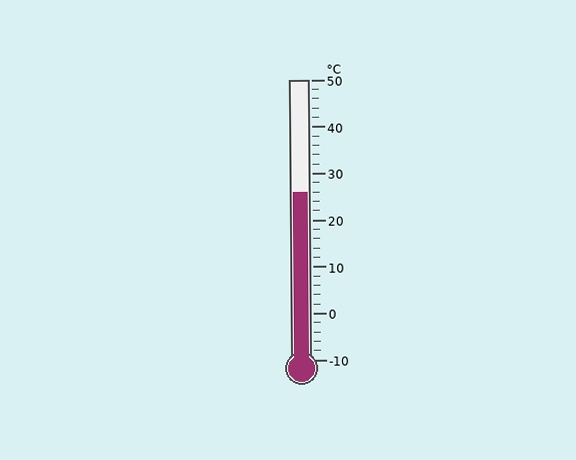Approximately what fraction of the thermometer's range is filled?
The thermometer is filled to approximately 60% of its range.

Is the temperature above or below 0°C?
The temperature is above 0°C.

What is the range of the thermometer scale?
The thermometer scale ranges from -10°C to 50°C.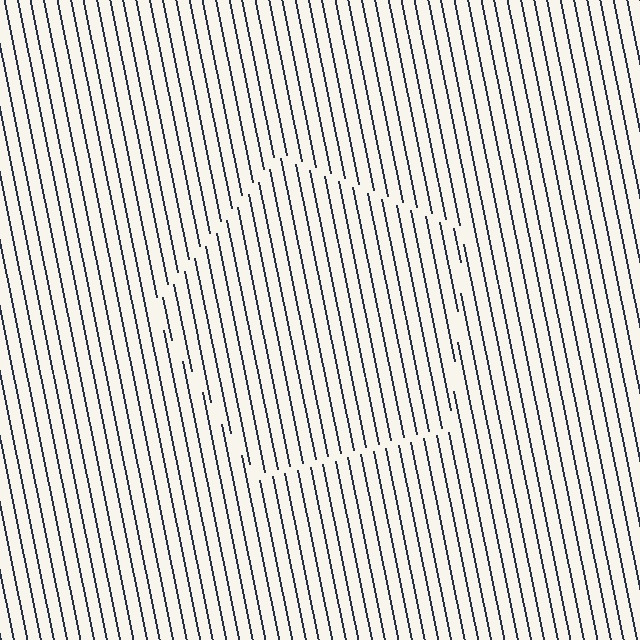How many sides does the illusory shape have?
5 sides — the line-ends trace a pentagon.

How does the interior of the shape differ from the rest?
The interior of the shape contains the same grating, shifted by half a period — the contour is defined by the phase discontinuity where line-ends from the inner and outer gratings abut.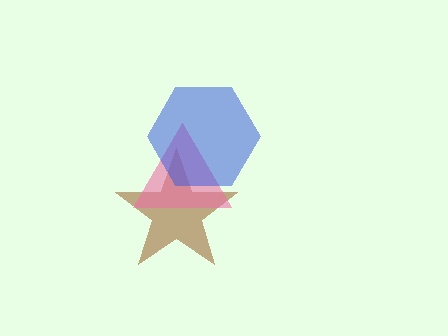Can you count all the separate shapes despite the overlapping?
Yes, there are 3 separate shapes.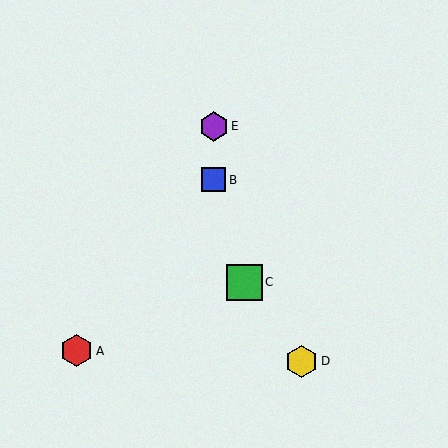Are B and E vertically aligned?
Yes, both are at x≈214.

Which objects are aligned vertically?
Objects B, E are aligned vertically.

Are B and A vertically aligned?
No, B is at x≈214 and A is at x≈77.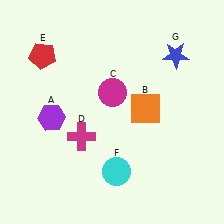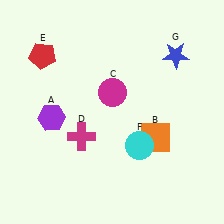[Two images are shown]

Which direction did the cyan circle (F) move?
The cyan circle (F) moved up.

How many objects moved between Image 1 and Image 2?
2 objects moved between the two images.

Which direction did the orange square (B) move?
The orange square (B) moved down.